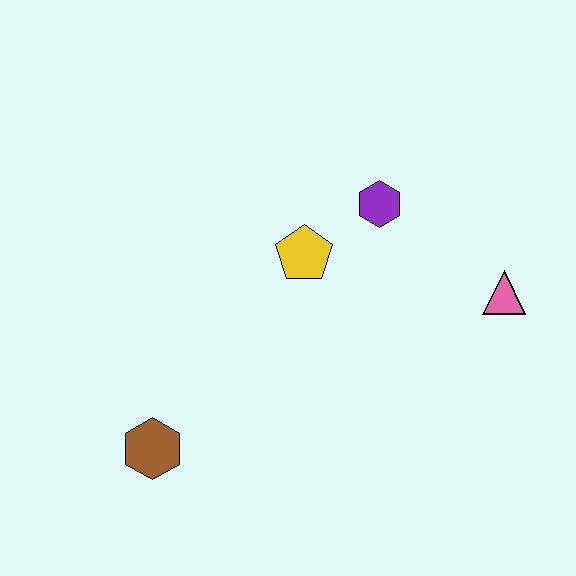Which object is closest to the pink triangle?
The purple hexagon is closest to the pink triangle.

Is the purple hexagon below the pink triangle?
No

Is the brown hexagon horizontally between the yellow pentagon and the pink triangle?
No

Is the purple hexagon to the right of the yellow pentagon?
Yes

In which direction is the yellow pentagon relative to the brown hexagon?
The yellow pentagon is above the brown hexagon.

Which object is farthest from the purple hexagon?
The brown hexagon is farthest from the purple hexagon.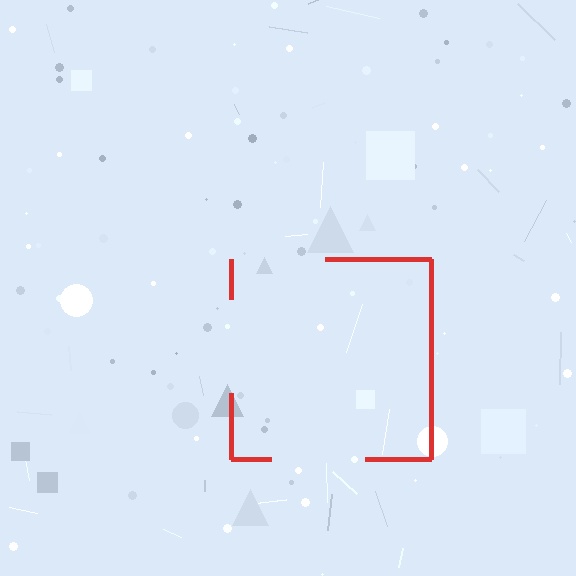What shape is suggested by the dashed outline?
The dashed outline suggests a square.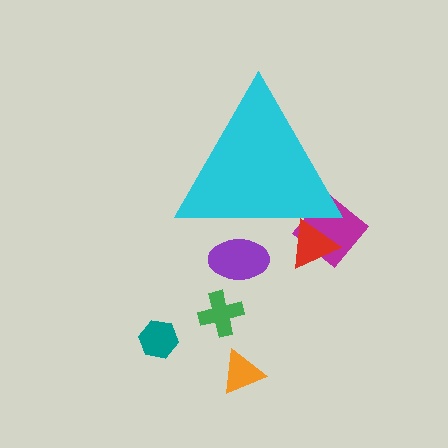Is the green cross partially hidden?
No, the green cross is fully visible.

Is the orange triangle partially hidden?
No, the orange triangle is fully visible.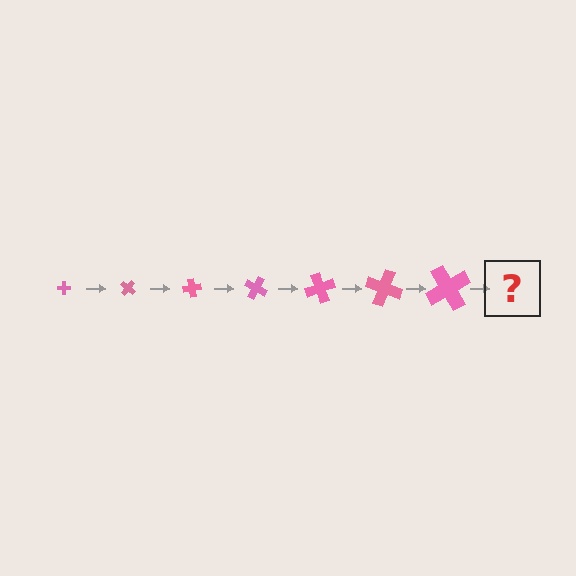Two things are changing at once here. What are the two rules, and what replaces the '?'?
The two rules are that the cross grows larger each step and it rotates 40 degrees each step. The '?' should be a cross, larger than the previous one and rotated 280 degrees from the start.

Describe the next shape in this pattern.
It should be a cross, larger than the previous one and rotated 280 degrees from the start.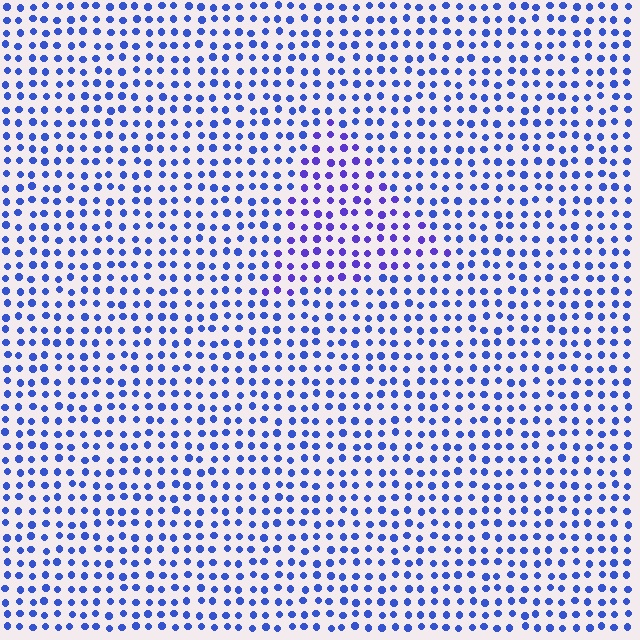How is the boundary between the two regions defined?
The boundary is defined purely by a slight shift in hue (about 26 degrees). Spacing, size, and orientation are identical on both sides.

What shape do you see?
I see a triangle.